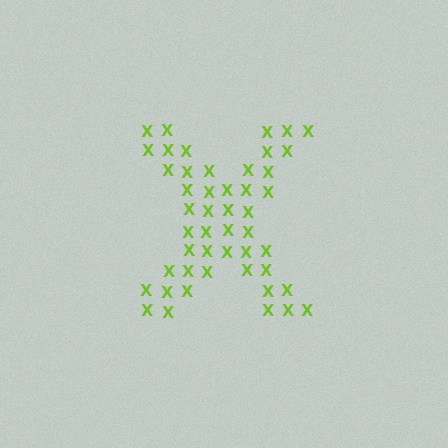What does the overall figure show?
The overall figure shows the letter X.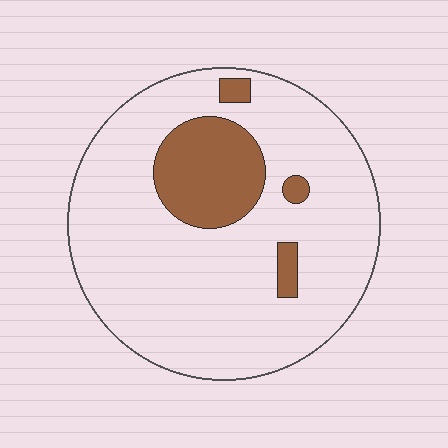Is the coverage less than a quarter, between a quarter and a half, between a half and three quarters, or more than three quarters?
Less than a quarter.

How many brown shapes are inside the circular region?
4.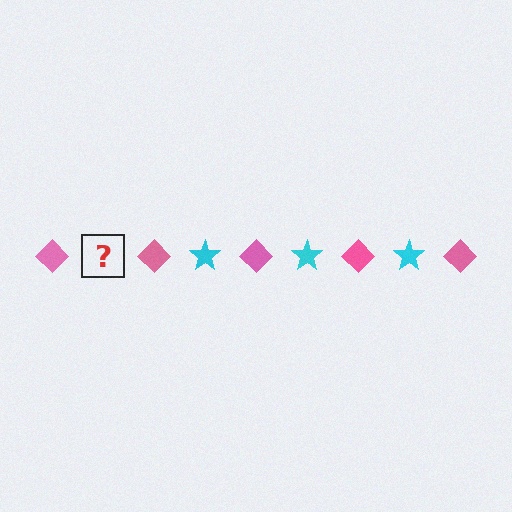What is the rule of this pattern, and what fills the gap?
The rule is that the pattern alternates between pink diamond and cyan star. The gap should be filled with a cyan star.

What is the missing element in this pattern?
The missing element is a cyan star.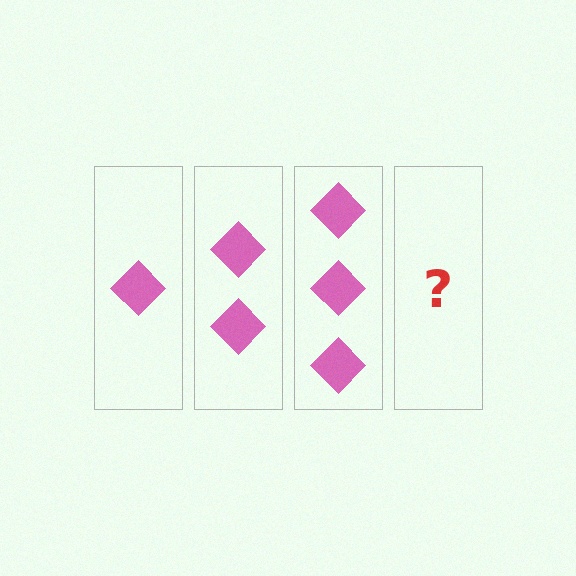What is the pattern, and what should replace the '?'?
The pattern is that each step adds one more diamond. The '?' should be 4 diamonds.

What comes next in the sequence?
The next element should be 4 diamonds.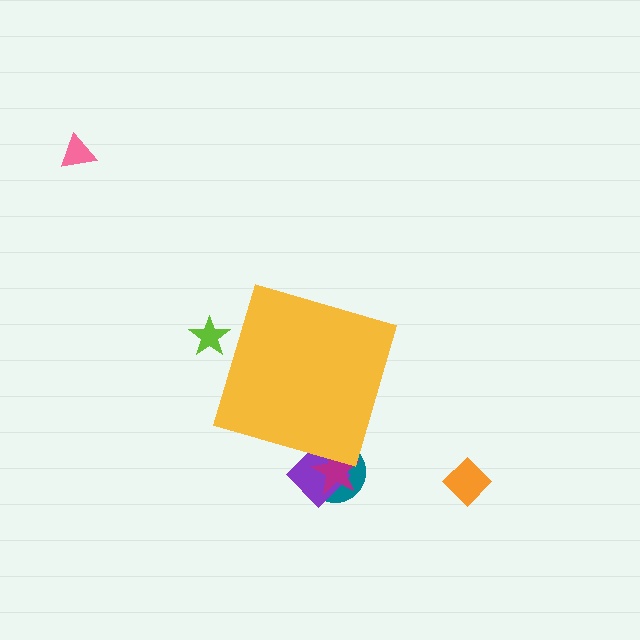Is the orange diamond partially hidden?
No, the orange diamond is fully visible.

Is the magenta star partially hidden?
Yes, the magenta star is partially hidden behind the yellow diamond.